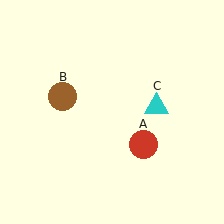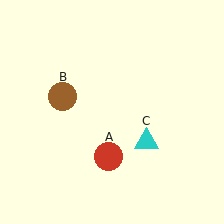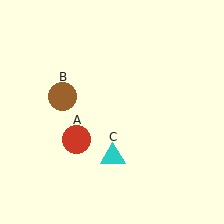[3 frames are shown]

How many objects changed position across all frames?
2 objects changed position: red circle (object A), cyan triangle (object C).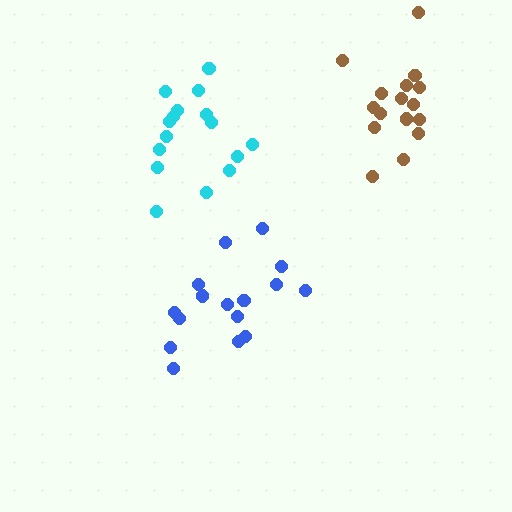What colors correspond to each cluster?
The clusters are colored: cyan, brown, blue.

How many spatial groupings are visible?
There are 3 spatial groupings.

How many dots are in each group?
Group 1: 16 dots, Group 2: 16 dots, Group 3: 16 dots (48 total).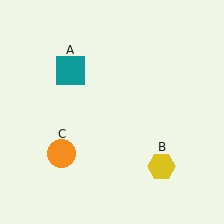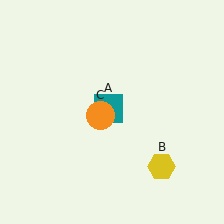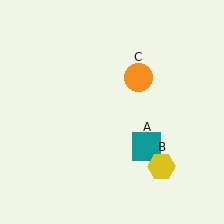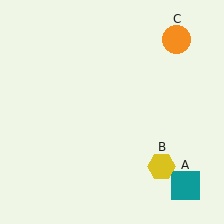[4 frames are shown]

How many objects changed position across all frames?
2 objects changed position: teal square (object A), orange circle (object C).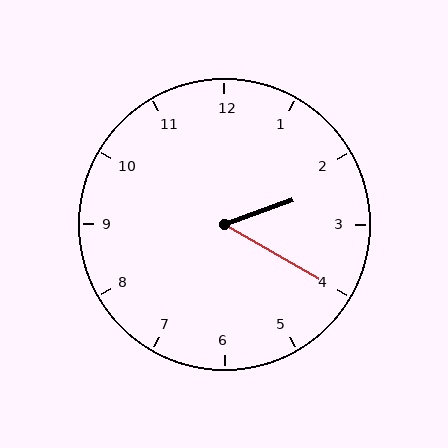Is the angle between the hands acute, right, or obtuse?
It is acute.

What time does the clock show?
2:20.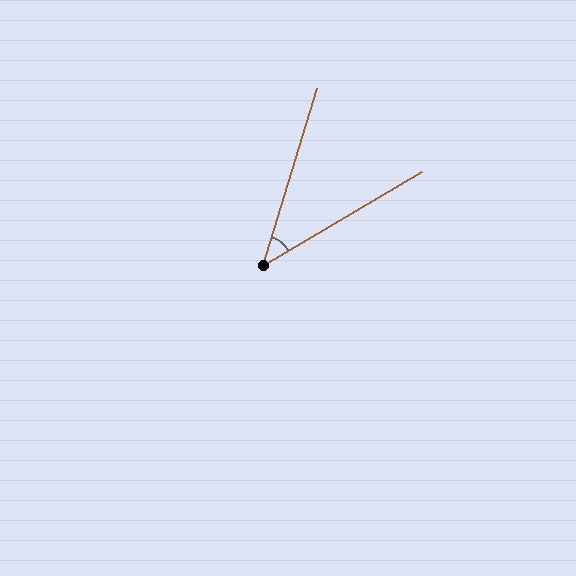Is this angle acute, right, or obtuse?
It is acute.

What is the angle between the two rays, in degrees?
Approximately 42 degrees.